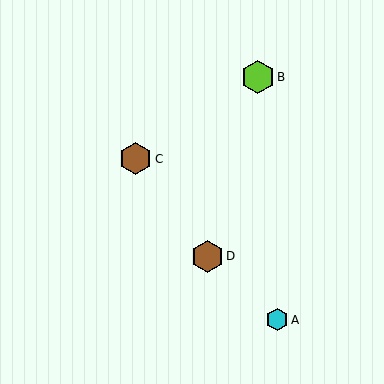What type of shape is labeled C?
Shape C is a brown hexagon.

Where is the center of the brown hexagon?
The center of the brown hexagon is at (136, 159).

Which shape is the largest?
The lime hexagon (labeled B) is the largest.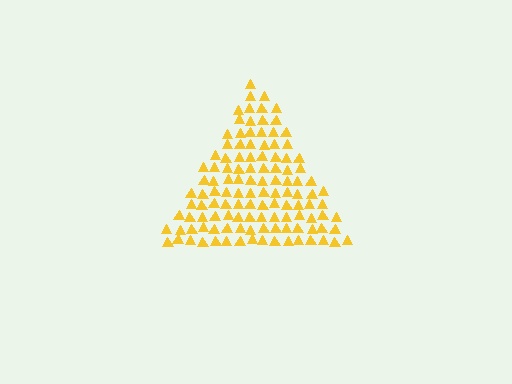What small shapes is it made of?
It is made of small triangles.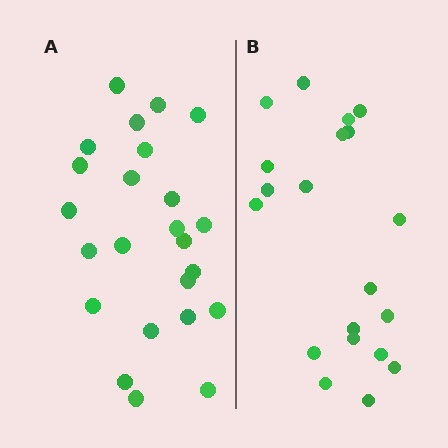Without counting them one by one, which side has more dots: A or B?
Region A (the left region) has more dots.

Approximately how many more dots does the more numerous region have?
Region A has about 4 more dots than region B.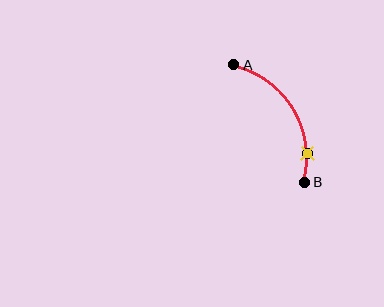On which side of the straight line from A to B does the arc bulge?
The arc bulges to the right of the straight line connecting A and B.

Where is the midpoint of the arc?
The arc midpoint is the point on the curve farthest from the straight line joining A and B. It sits to the right of that line.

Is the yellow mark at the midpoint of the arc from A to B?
No. The yellow mark lies on the arc but is closer to endpoint B. The arc midpoint would be at the point on the curve equidistant along the arc from both A and B.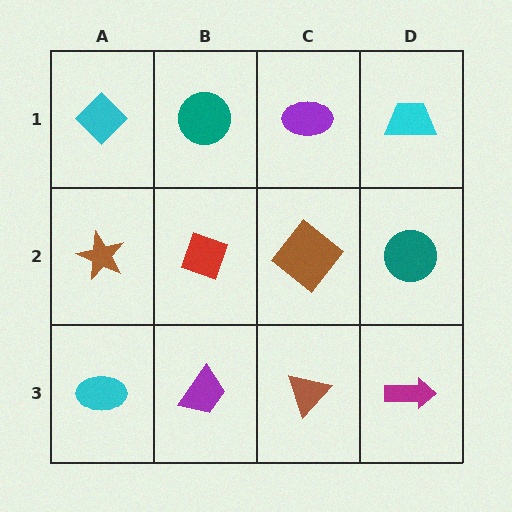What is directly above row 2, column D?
A cyan trapezoid.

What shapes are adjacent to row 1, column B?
A red diamond (row 2, column B), a cyan diamond (row 1, column A), a purple ellipse (row 1, column C).